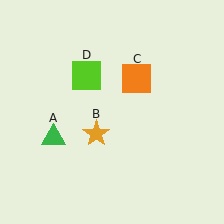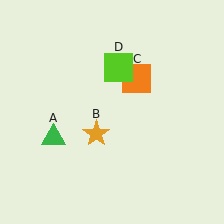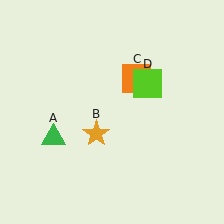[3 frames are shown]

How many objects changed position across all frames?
1 object changed position: lime square (object D).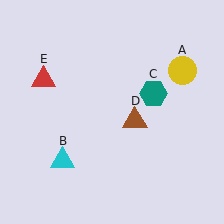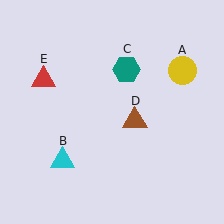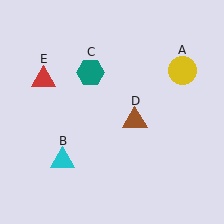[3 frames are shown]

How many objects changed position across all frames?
1 object changed position: teal hexagon (object C).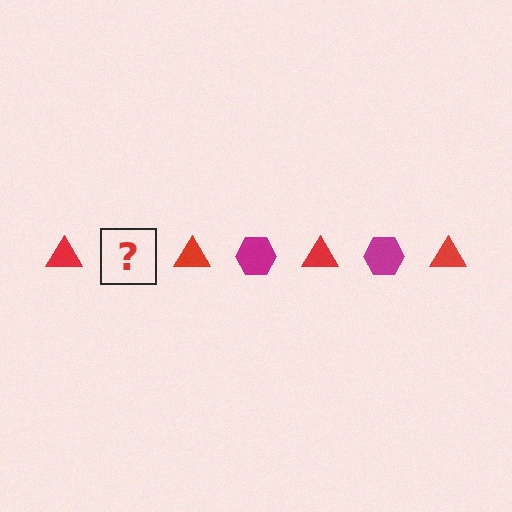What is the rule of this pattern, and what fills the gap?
The rule is that the pattern alternates between red triangle and magenta hexagon. The gap should be filled with a magenta hexagon.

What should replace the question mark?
The question mark should be replaced with a magenta hexagon.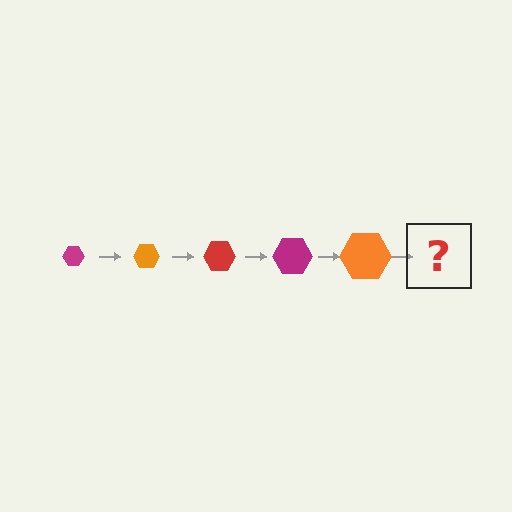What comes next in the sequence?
The next element should be a red hexagon, larger than the previous one.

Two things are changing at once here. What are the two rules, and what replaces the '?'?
The two rules are that the hexagon grows larger each step and the color cycles through magenta, orange, and red. The '?' should be a red hexagon, larger than the previous one.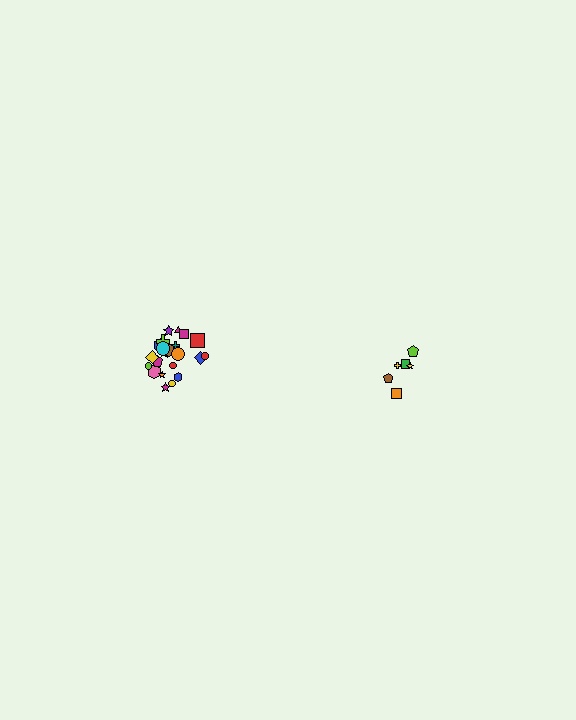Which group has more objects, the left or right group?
The left group.